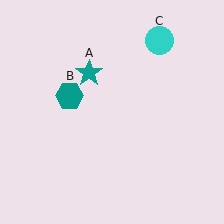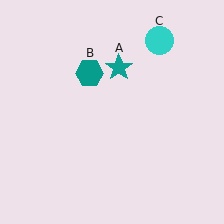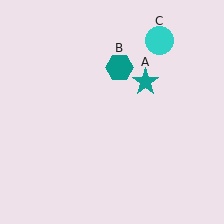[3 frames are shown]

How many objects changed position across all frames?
2 objects changed position: teal star (object A), teal hexagon (object B).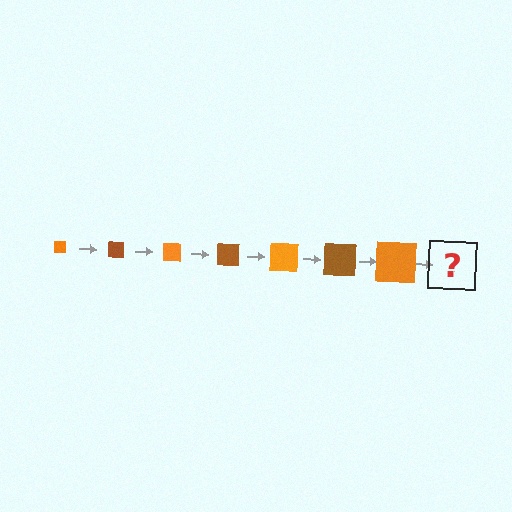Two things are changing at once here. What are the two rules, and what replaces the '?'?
The two rules are that the square grows larger each step and the color cycles through orange and brown. The '?' should be a brown square, larger than the previous one.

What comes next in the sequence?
The next element should be a brown square, larger than the previous one.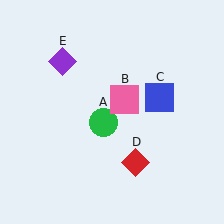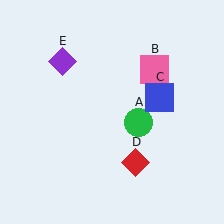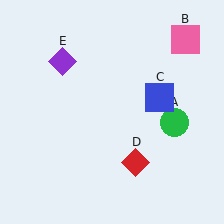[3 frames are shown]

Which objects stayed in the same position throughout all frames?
Blue square (object C) and red diamond (object D) and purple diamond (object E) remained stationary.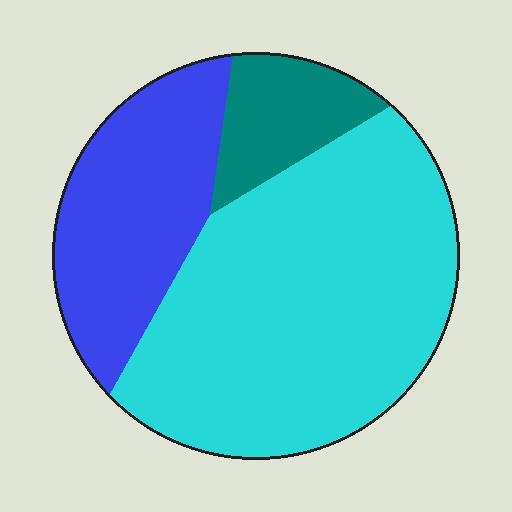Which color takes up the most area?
Cyan, at roughly 60%.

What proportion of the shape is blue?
Blue takes up between a quarter and a half of the shape.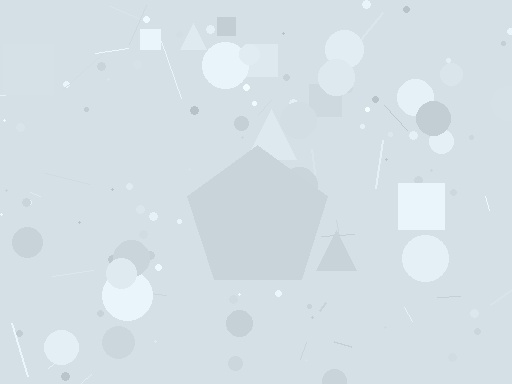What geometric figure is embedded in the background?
A pentagon is embedded in the background.